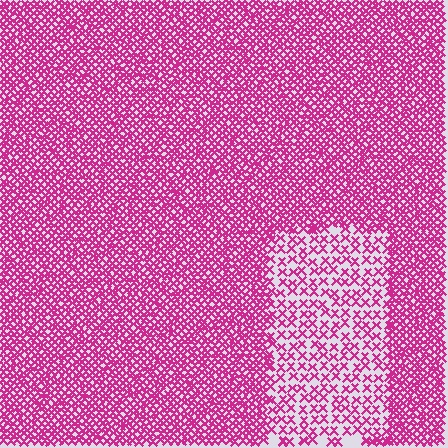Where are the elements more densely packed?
The elements are more densely packed outside the rectangle boundary.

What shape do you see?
I see a rectangle.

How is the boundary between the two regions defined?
The boundary is defined by a change in element density (approximately 2.4x ratio). All elements are the same color, size, and shape.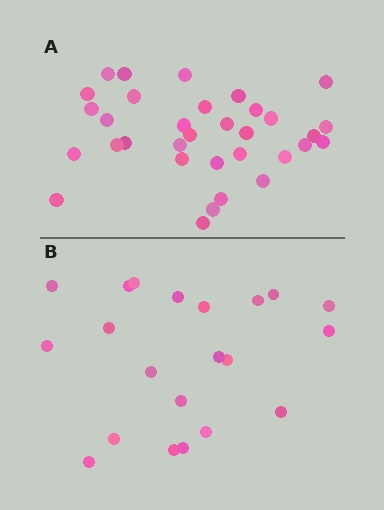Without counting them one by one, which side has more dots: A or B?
Region A (the top region) has more dots.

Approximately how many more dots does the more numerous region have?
Region A has roughly 12 or so more dots than region B.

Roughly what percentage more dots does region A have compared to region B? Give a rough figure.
About 55% more.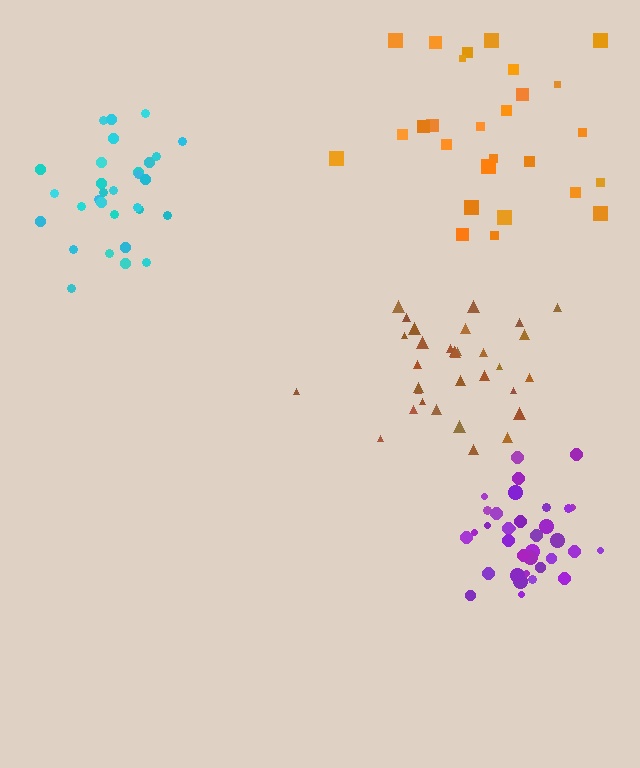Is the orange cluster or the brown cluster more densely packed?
Brown.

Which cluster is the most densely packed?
Purple.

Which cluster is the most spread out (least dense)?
Orange.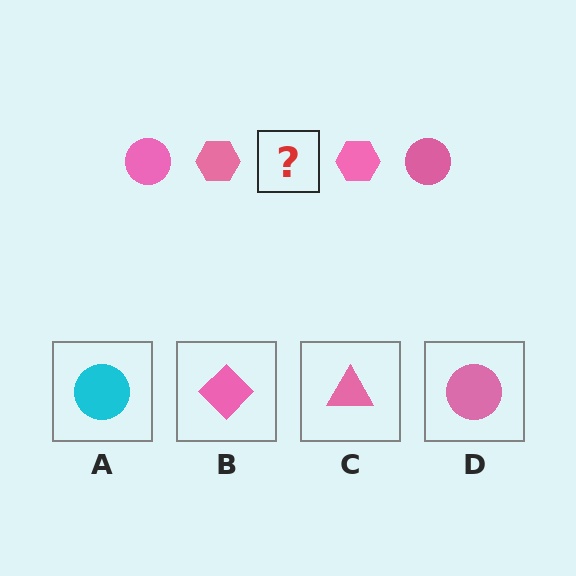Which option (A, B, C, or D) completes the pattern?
D.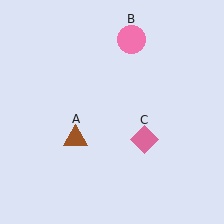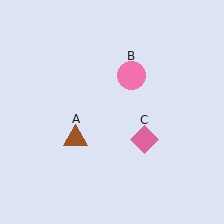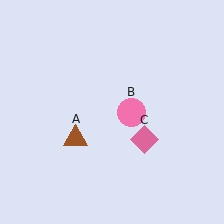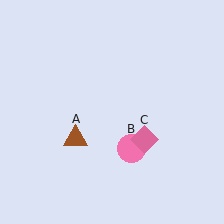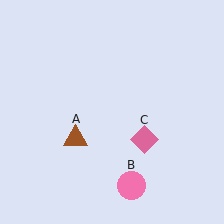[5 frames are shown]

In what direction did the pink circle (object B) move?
The pink circle (object B) moved down.